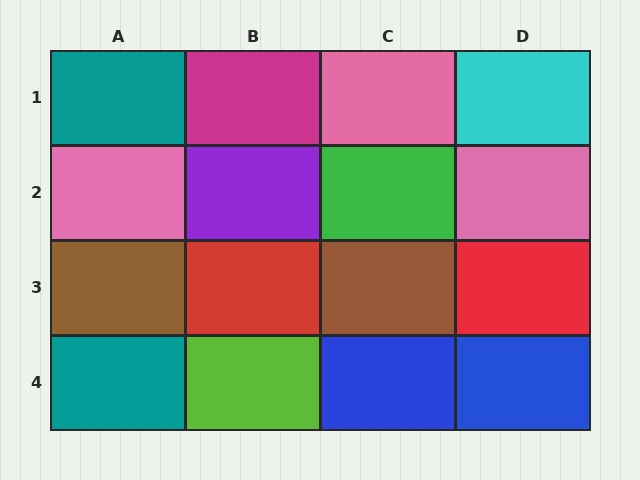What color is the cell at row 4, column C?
Blue.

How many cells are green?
1 cell is green.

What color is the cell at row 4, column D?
Blue.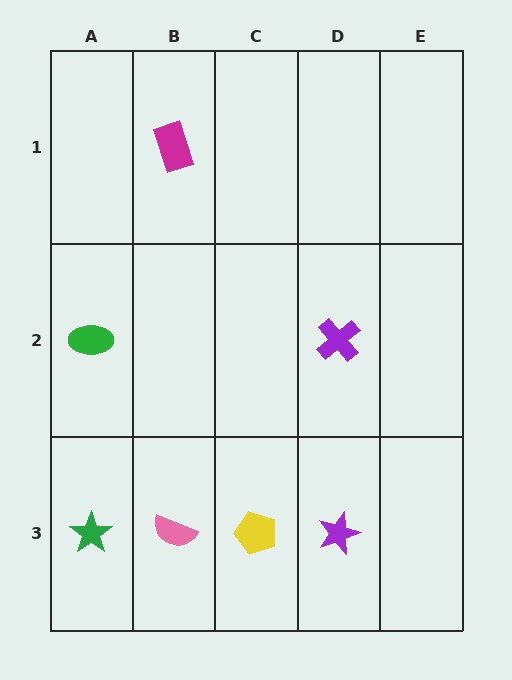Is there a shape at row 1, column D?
No, that cell is empty.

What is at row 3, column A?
A green star.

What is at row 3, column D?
A purple star.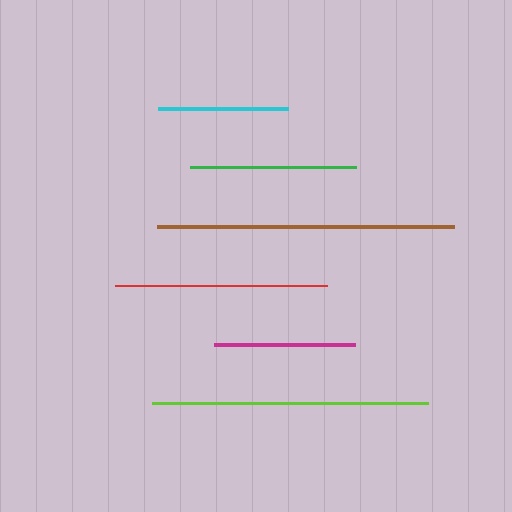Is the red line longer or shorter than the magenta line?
The red line is longer than the magenta line.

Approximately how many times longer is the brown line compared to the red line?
The brown line is approximately 1.4 times the length of the red line.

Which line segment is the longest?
The brown line is the longest at approximately 297 pixels.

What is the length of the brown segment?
The brown segment is approximately 297 pixels long.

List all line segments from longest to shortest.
From longest to shortest: brown, lime, red, green, magenta, cyan.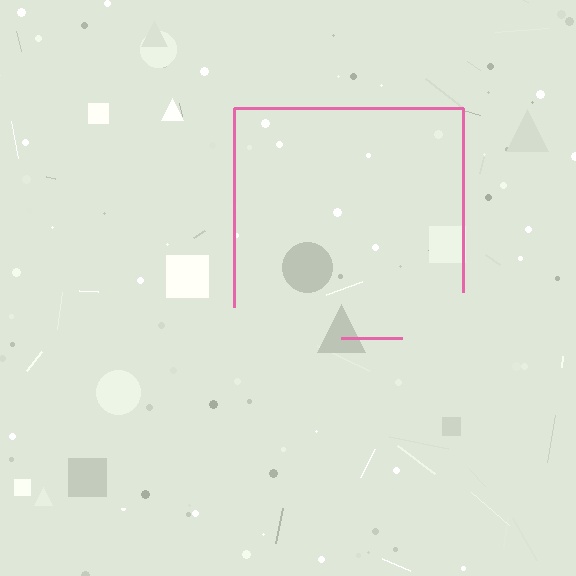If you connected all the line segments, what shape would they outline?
They would outline a square.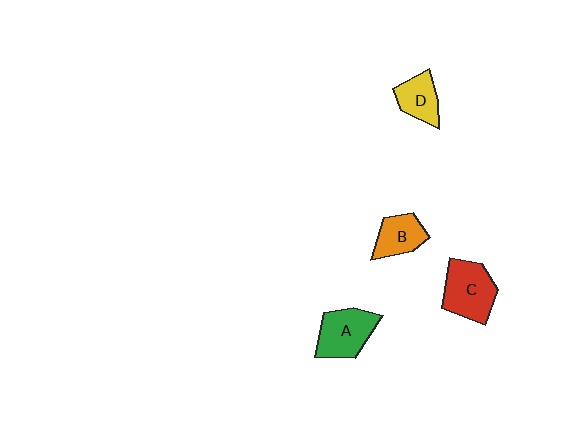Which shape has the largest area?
Shape C (red).